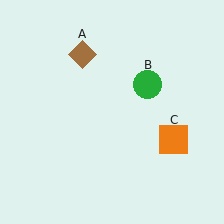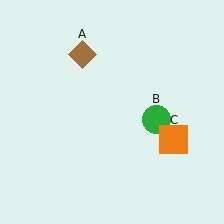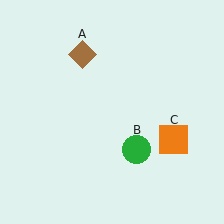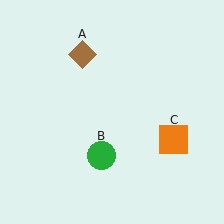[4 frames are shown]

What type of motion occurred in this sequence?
The green circle (object B) rotated clockwise around the center of the scene.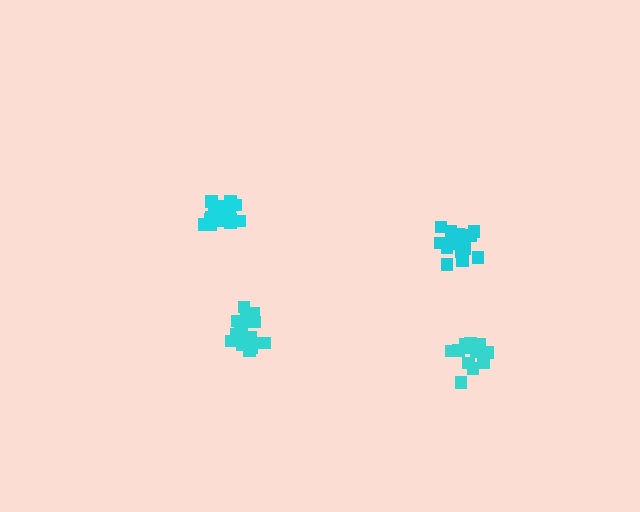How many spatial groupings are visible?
There are 4 spatial groupings.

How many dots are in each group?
Group 1: 14 dots, Group 2: 18 dots, Group 3: 20 dots, Group 4: 18 dots (70 total).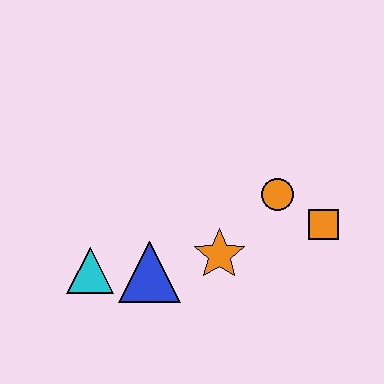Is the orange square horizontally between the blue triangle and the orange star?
No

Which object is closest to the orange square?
The orange circle is closest to the orange square.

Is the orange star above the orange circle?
No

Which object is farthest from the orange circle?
The cyan triangle is farthest from the orange circle.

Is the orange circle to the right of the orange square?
No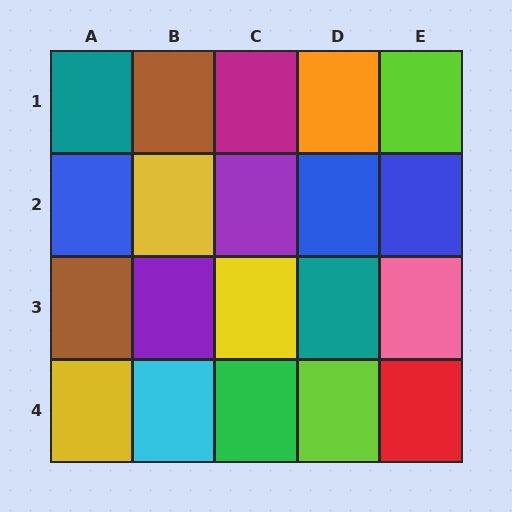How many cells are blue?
3 cells are blue.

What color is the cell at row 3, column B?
Purple.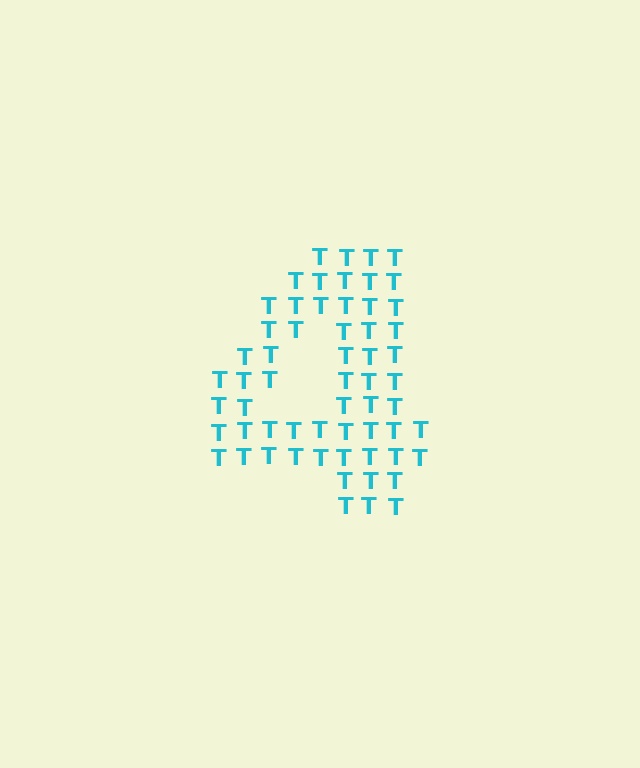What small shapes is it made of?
It is made of small letter T's.